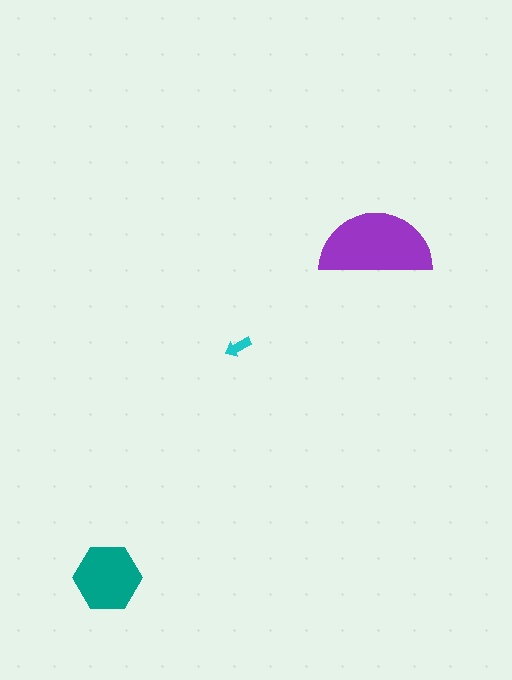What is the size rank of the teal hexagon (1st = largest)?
2nd.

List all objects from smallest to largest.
The cyan arrow, the teal hexagon, the purple semicircle.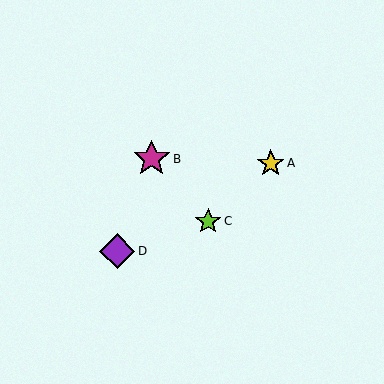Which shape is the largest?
The magenta star (labeled B) is the largest.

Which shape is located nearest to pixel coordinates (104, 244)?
The purple diamond (labeled D) at (117, 251) is nearest to that location.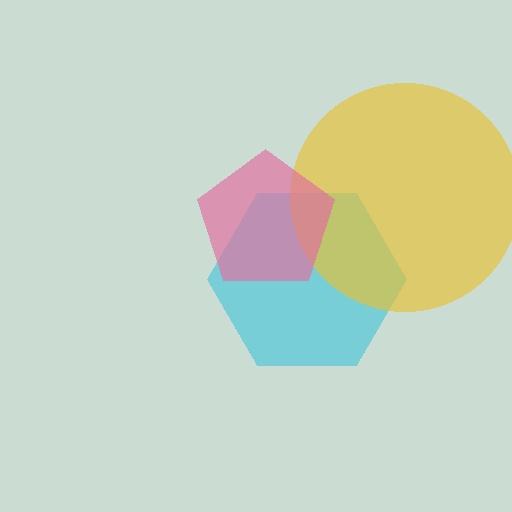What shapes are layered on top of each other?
The layered shapes are: a cyan hexagon, a yellow circle, a pink pentagon.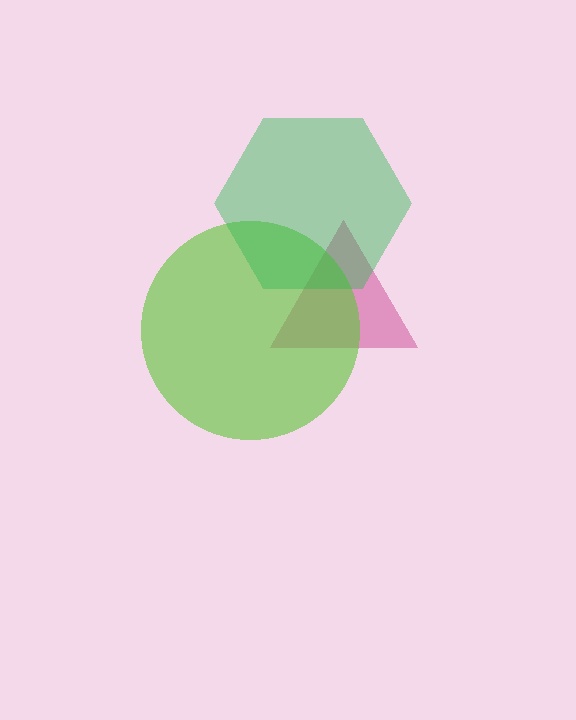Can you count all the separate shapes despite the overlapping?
Yes, there are 3 separate shapes.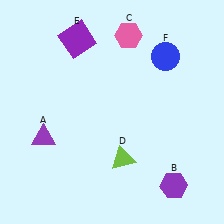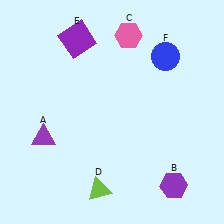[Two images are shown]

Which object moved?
The lime triangle (D) moved down.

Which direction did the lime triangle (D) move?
The lime triangle (D) moved down.